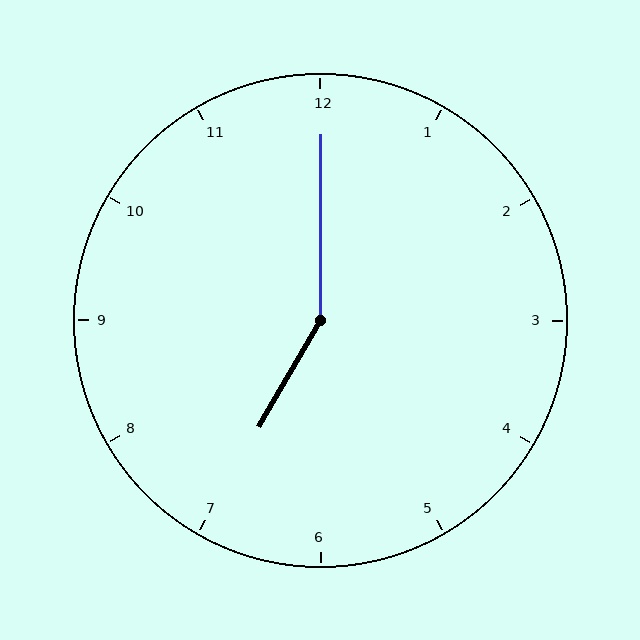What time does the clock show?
7:00.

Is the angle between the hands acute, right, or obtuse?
It is obtuse.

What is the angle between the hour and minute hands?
Approximately 150 degrees.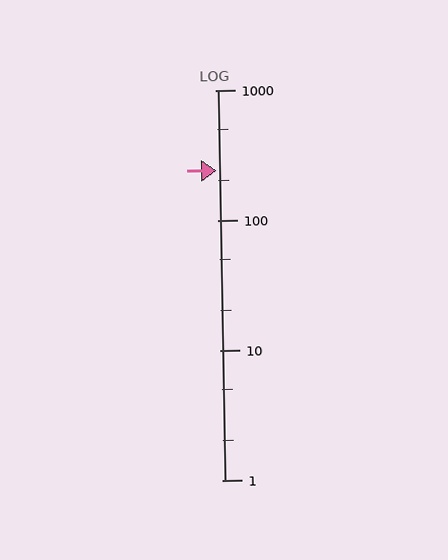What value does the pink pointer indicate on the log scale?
The pointer indicates approximately 240.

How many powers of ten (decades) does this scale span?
The scale spans 3 decades, from 1 to 1000.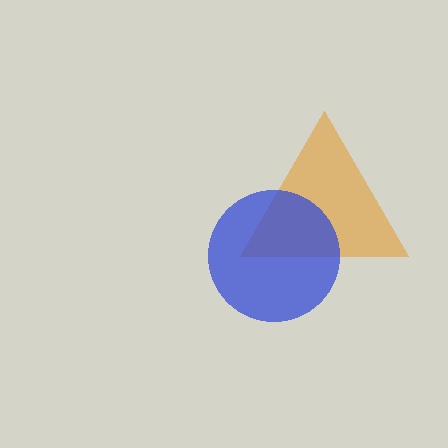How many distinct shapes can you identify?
There are 2 distinct shapes: an orange triangle, a blue circle.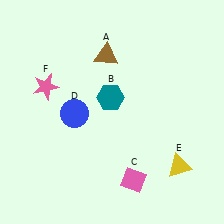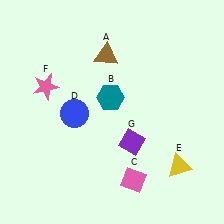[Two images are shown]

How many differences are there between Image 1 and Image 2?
There is 1 difference between the two images.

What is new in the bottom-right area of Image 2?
A purple diamond (G) was added in the bottom-right area of Image 2.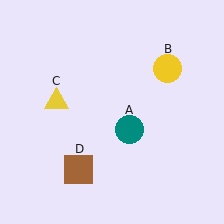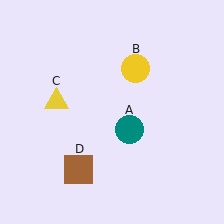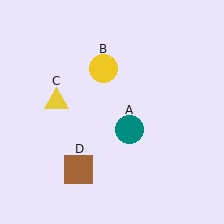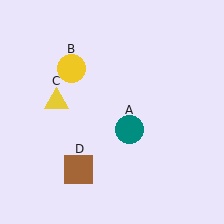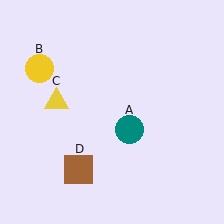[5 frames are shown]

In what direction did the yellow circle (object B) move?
The yellow circle (object B) moved left.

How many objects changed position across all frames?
1 object changed position: yellow circle (object B).